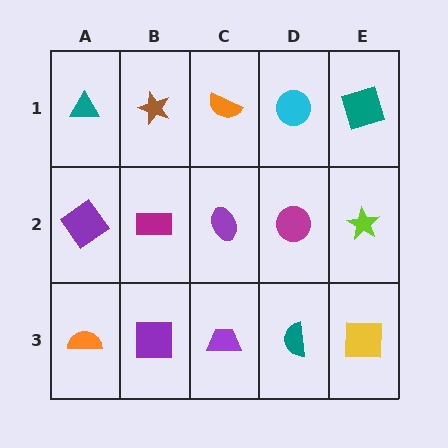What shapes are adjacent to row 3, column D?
A magenta circle (row 2, column D), a purple trapezoid (row 3, column C), a yellow square (row 3, column E).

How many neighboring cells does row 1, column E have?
2.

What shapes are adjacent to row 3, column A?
A purple diamond (row 2, column A), a purple square (row 3, column B).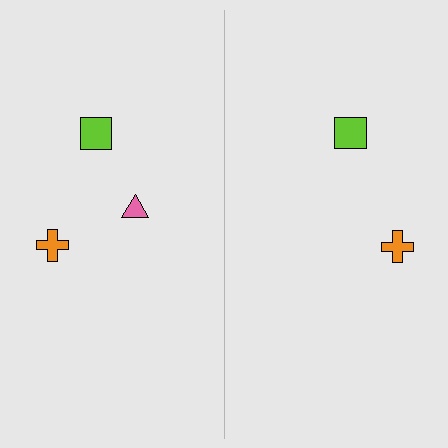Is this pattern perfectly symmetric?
No, the pattern is not perfectly symmetric. A pink triangle is missing from the right side.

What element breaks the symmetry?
A pink triangle is missing from the right side.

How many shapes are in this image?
There are 5 shapes in this image.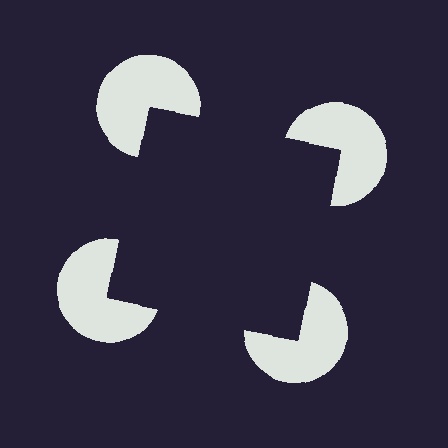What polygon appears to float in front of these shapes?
An illusory square — its edges are inferred from the aligned wedge cuts in the pac-man discs, not physically drawn.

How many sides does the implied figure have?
4 sides.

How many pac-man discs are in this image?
There are 4 — one at each vertex of the illusory square.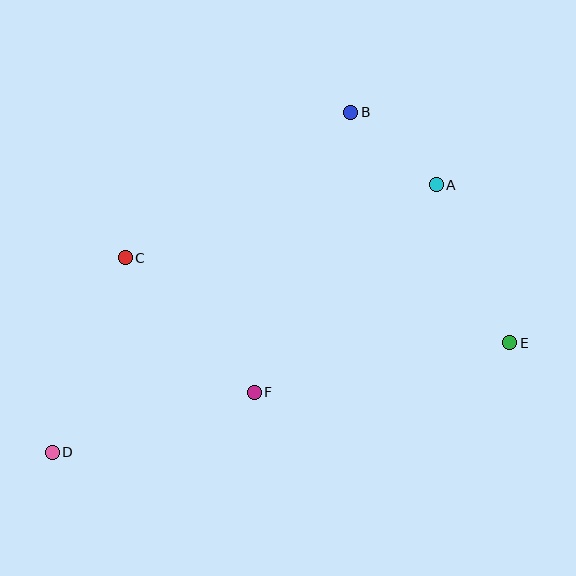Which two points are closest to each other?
Points A and B are closest to each other.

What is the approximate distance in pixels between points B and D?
The distance between B and D is approximately 453 pixels.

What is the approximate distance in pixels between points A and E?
The distance between A and E is approximately 175 pixels.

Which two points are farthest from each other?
Points D and E are farthest from each other.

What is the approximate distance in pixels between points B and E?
The distance between B and E is approximately 280 pixels.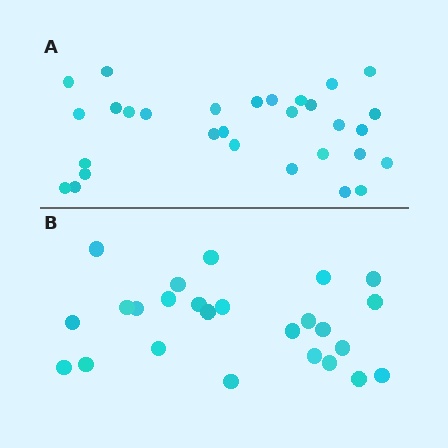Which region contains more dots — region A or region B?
Region A (the top region) has more dots.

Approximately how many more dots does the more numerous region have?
Region A has about 5 more dots than region B.